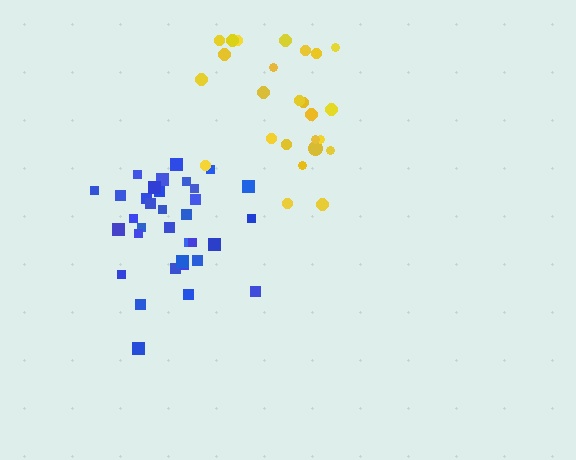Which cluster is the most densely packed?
Blue.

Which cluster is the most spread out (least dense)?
Yellow.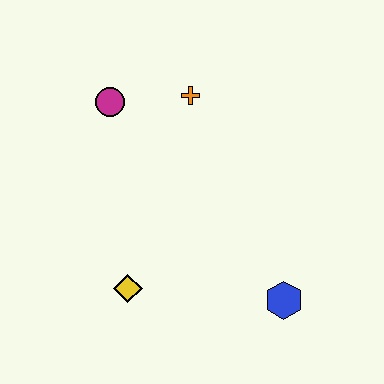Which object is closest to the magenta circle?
The orange cross is closest to the magenta circle.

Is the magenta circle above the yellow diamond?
Yes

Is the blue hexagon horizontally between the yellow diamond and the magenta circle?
No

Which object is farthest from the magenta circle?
The blue hexagon is farthest from the magenta circle.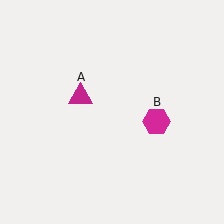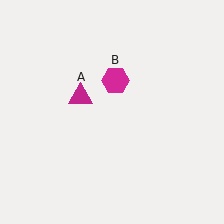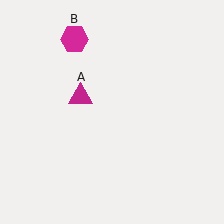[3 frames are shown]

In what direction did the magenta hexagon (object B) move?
The magenta hexagon (object B) moved up and to the left.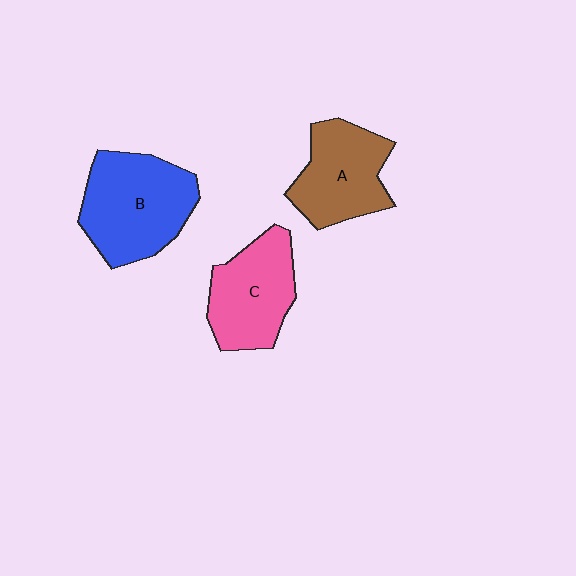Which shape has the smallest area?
Shape A (brown).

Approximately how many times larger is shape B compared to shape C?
Approximately 1.3 times.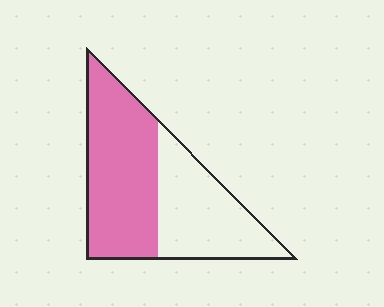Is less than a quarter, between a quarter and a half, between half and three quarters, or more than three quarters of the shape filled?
Between half and three quarters.